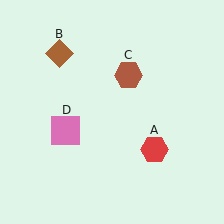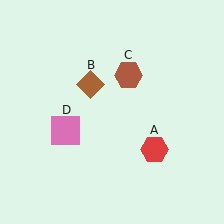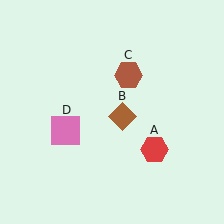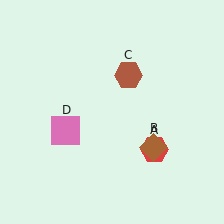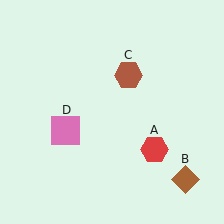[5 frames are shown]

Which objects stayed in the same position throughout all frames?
Red hexagon (object A) and brown hexagon (object C) and pink square (object D) remained stationary.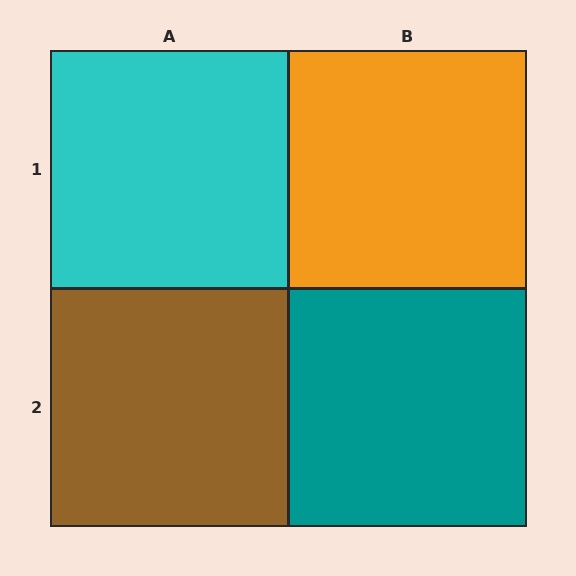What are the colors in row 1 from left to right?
Cyan, orange.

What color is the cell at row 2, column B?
Teal.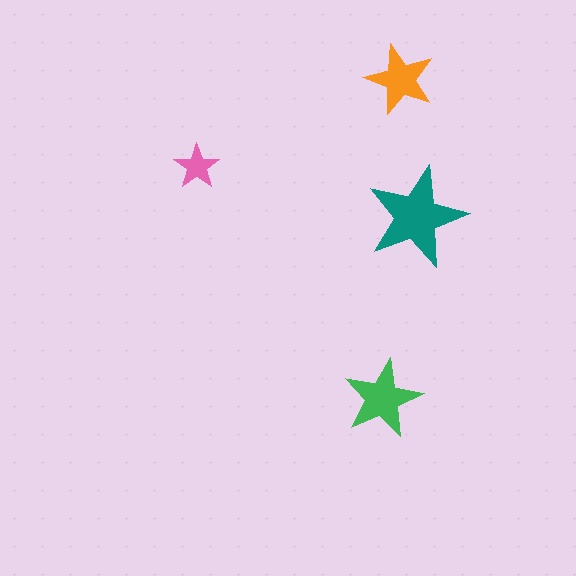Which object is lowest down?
The green star is bottommost.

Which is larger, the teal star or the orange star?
The teal one.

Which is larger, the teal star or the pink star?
The teal one.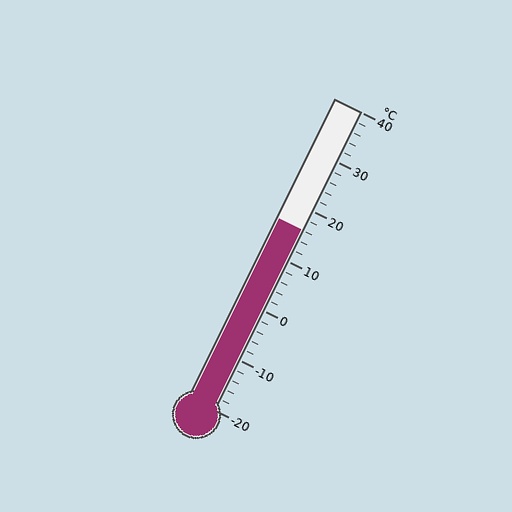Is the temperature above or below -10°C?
The temperature is above -10°C.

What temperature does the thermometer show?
The thermometer shows approximately 16°C.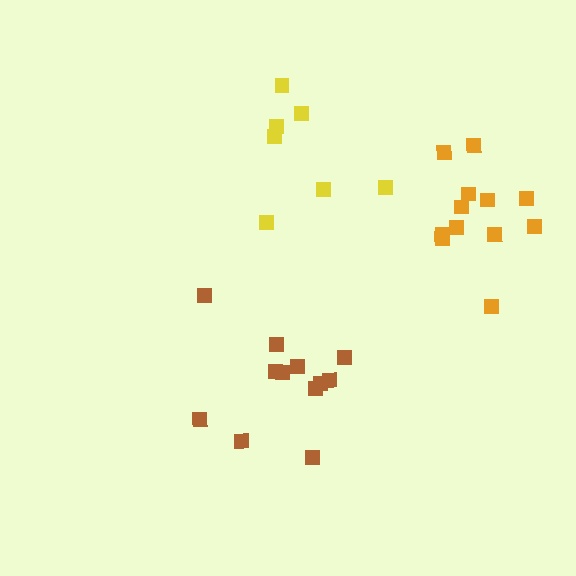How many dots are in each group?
Group 1: 12 dots, Group 2: 12 dots, Group 3: 7 dots (31 total).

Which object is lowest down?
The brown cluster is bottommost.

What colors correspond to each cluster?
The clusters are colored: orange, brown, yellow.